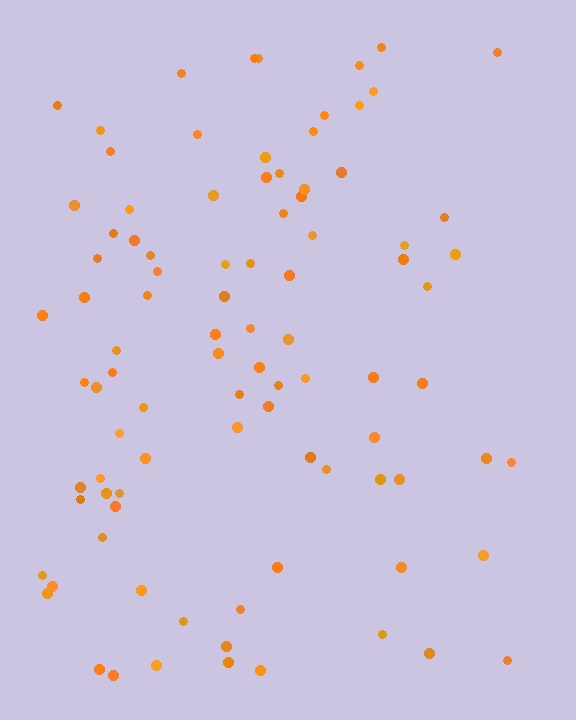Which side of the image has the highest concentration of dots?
The left.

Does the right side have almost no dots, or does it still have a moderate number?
Still a moderate number, just noticeably fewer than the left.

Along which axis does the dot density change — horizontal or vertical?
Horizontal.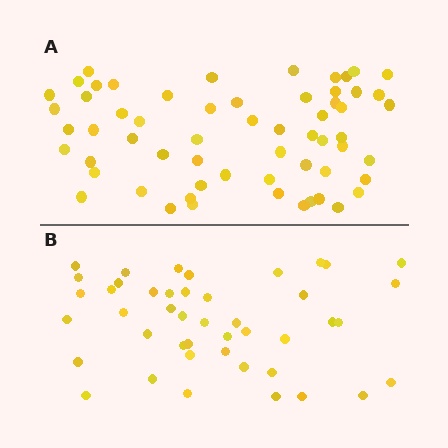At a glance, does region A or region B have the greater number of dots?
Region A (the top region) has more dots.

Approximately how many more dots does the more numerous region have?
Region A has approximately 15 more dots than region B.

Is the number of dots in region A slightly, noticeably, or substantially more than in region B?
Region A has noticeably more, but not dramatically so. The ratio is roughly 1.4 to 1.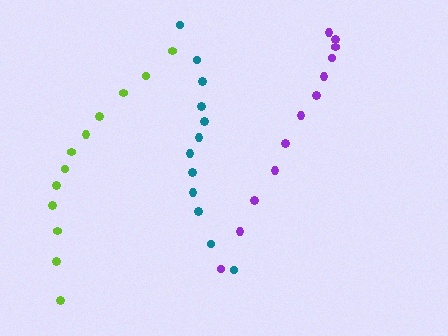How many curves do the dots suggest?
There are 3 distinct paths.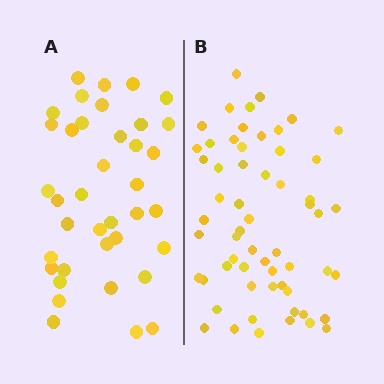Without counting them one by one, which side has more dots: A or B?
Region B (the right region) has more dots.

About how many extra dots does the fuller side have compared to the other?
Region B has approximately 20 more dots than region A.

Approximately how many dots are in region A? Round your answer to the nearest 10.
About 40 dots. (The exact count is 38, which rounds to 40.)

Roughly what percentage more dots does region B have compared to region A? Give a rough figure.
About 55% more.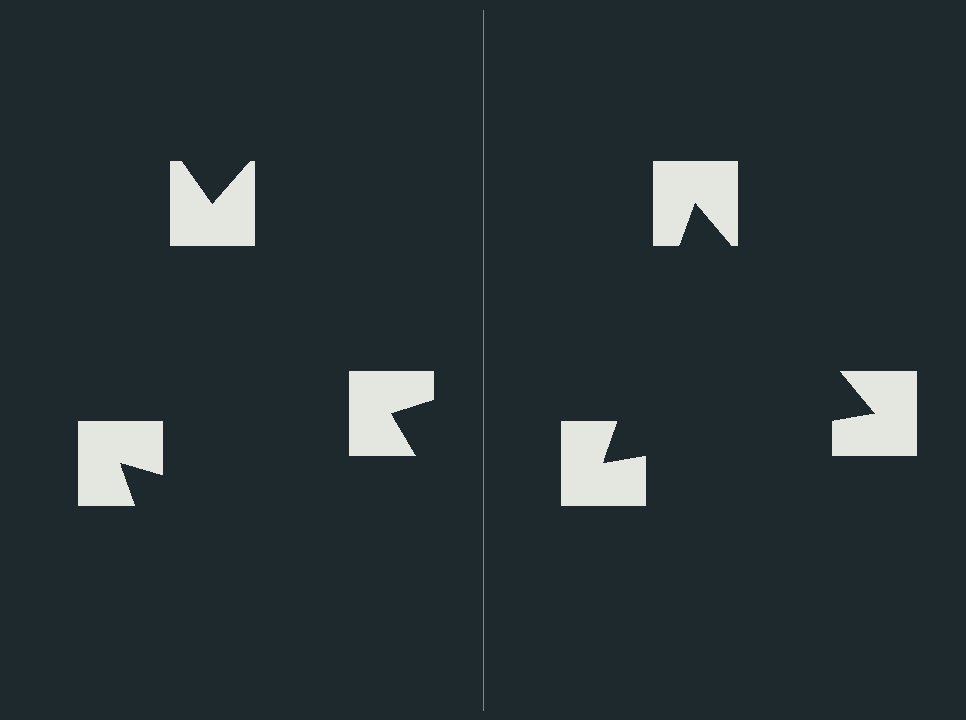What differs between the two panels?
The notched squares are positioned identically on both sides; only the wedge orientations differ. On the right they align to a triangle; on the left they are misaligned.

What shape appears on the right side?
An illusory triangle.